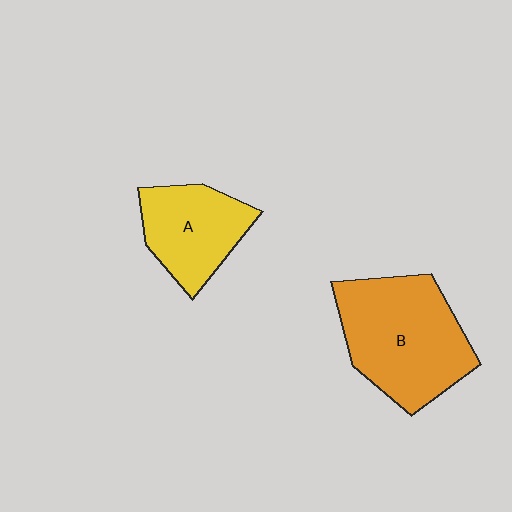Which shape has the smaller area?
Shape A (yellow).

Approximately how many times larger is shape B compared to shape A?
Approximately 1.6 times.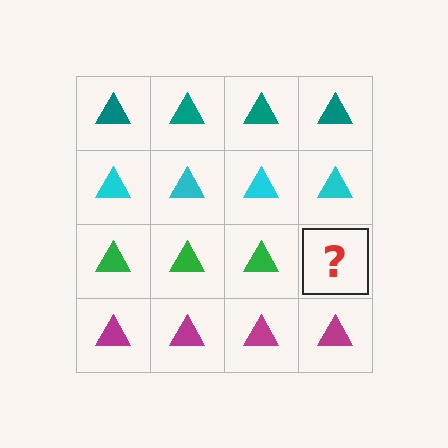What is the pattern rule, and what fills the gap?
The rule is that each row has a consistent color. The gap should be filled with a green triangle.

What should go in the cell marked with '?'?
The missing cell should contain a green triangle.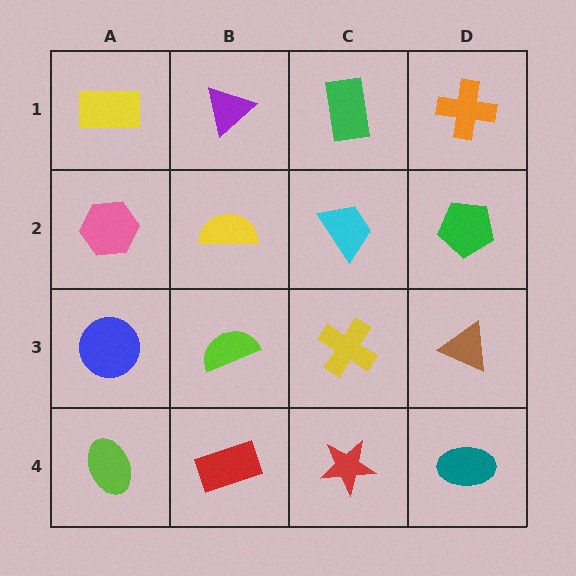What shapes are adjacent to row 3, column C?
A cyan trapezoid (row 2, column C), a red star (row 4, column C), a lime semicircle (row 3, column B), a brown triangle (row 3, column D).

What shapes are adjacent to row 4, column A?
A blue circle (row 3, column A), a red rectangle (row 4, column B).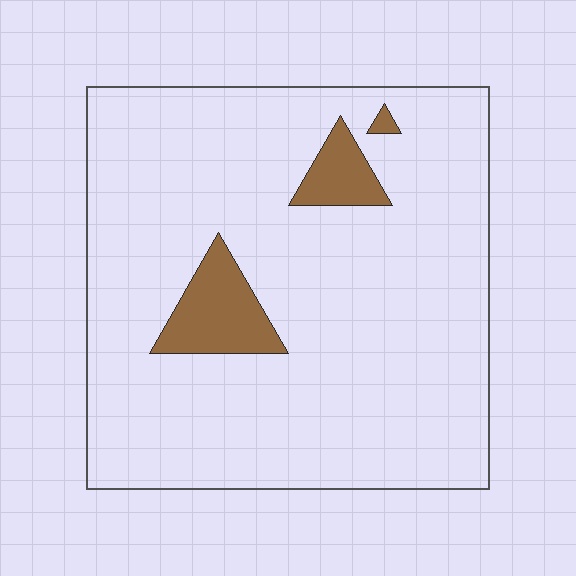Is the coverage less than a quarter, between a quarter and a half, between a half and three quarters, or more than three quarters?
Less than a quarter.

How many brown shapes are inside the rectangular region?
3.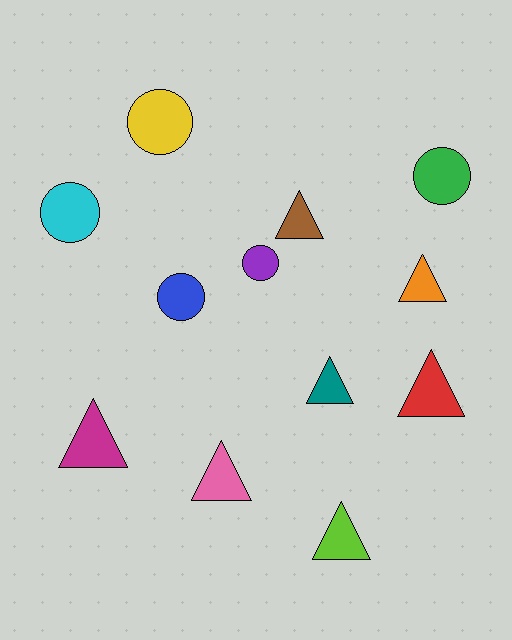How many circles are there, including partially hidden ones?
There are 5 circles.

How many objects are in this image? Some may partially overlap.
There are 12 objects.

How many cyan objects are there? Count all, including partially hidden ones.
There is 1 cyan object.